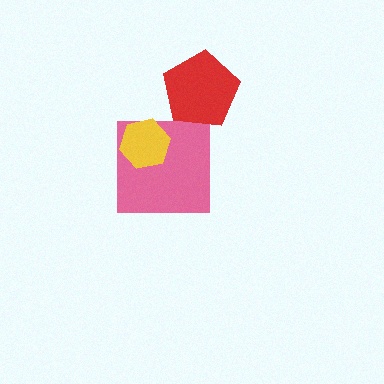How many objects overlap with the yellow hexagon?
1 object overlaps with the yellow hexagon.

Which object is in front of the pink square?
The yellow hexagon is in front of the pink square.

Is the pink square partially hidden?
Yes, it is partially covered by another shape.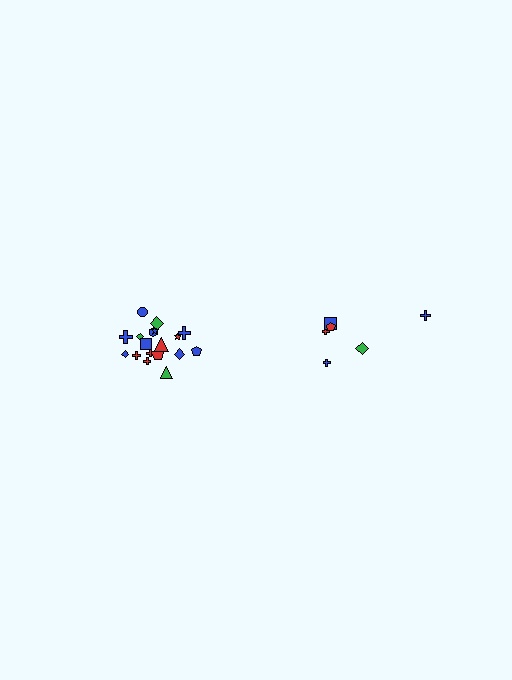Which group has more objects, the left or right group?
The left group.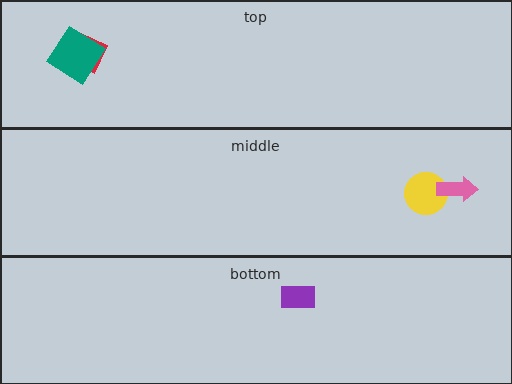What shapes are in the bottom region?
The purple rectangle.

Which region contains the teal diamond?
The top region.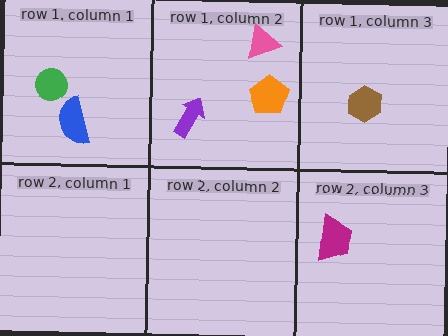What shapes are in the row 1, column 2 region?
The pink triangle, the orange pentagon, the purple arrow.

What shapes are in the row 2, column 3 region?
The magenta trapezoid.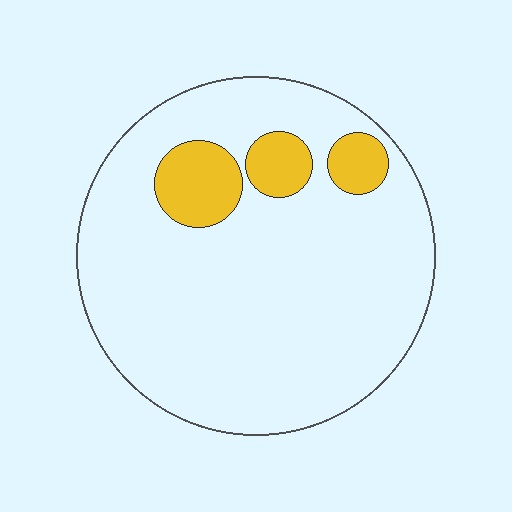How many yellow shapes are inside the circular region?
3.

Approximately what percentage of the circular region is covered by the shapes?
Approximately 15%.